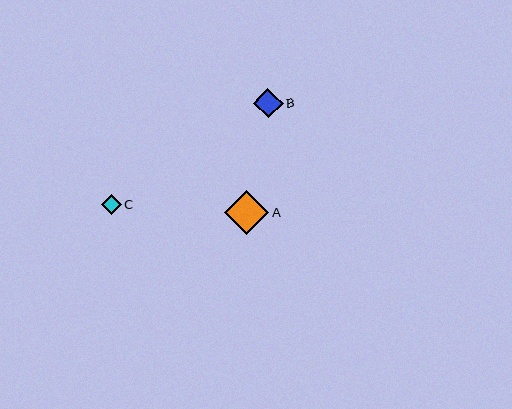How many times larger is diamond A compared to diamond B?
Diamond A is approximately 1.5 times the size of diamond B.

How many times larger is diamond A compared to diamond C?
Diamond A is approximately 2.2 times the size of diamond C.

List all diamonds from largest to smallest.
From largest to smallest: A, B, C.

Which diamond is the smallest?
Diamond C is the smallest with a size of approximately 20 pixels.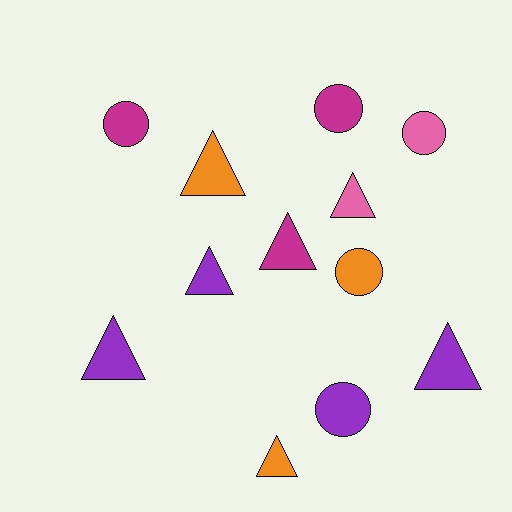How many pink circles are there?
There is 1 pink circle.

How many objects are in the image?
There are 12 objects.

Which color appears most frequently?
Purple, with 4 objects.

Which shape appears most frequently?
Triangle, with 7 objects.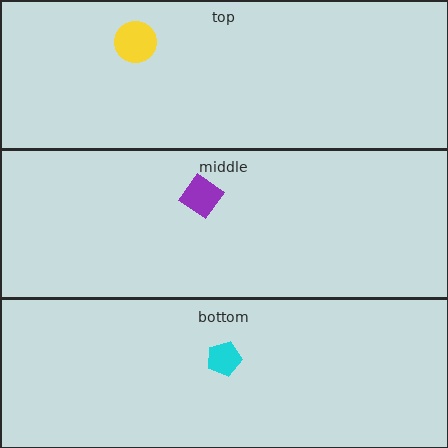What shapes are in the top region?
The yellow circle.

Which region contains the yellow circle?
The top region.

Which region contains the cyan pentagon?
The bottom region.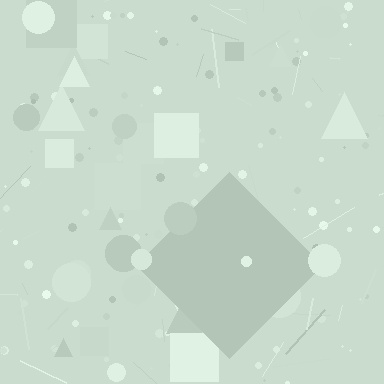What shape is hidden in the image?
A diamond is hidden in the image.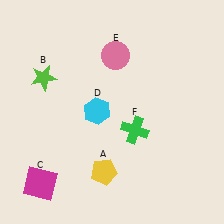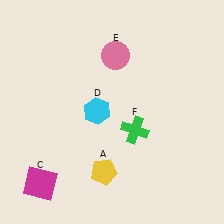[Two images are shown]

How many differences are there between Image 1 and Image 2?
There is 1 difference between the two images.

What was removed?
The lime star (B) was removed in Image 2.